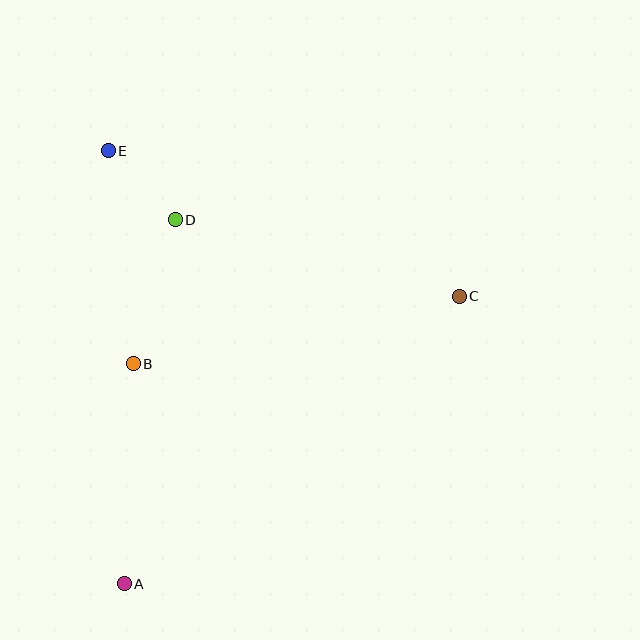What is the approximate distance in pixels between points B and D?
The distance between B and D is approximately 150 pixels.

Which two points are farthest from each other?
Points A and C are farthest from each other.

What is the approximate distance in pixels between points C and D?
The distance between C and D is approximately 294 pixels.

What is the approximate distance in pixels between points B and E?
The distance between B and E is approximately 215 pixels.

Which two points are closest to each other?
Points D and E are closest to each other.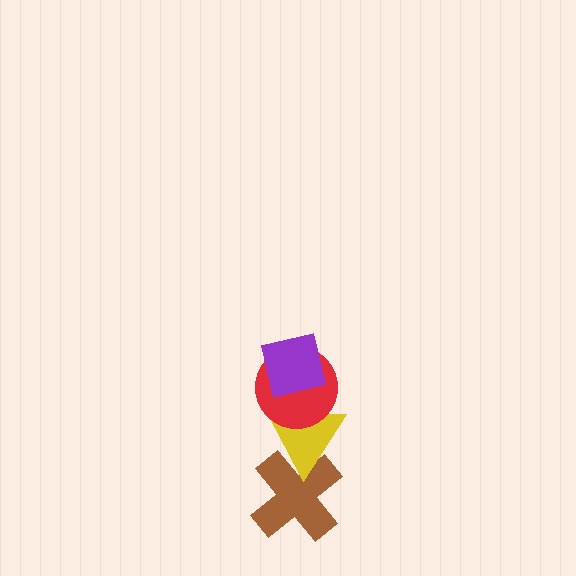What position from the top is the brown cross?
The brown cross is 4th from the top.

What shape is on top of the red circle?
The purple square is on top of the red circle.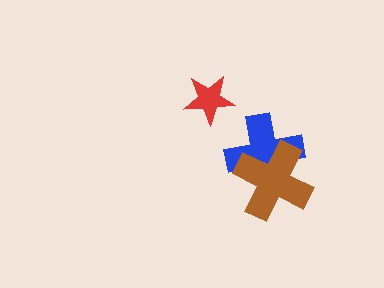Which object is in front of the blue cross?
The brown cross is in front of the blue cross.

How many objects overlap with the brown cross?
1 object overlaps with the brown cross.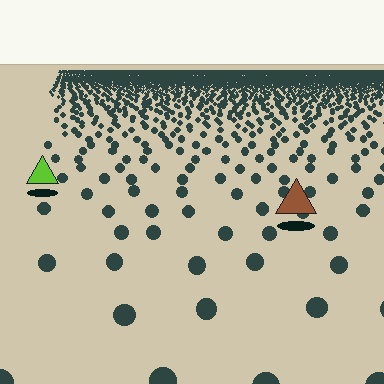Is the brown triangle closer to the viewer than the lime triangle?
Yes. The brown triangle is closer — you can tell from the texture gradient: the ground texture is coarser near it.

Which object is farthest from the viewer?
The lime triangle is farthest from the viewer. It appears smaller and the ground texture around it is denser.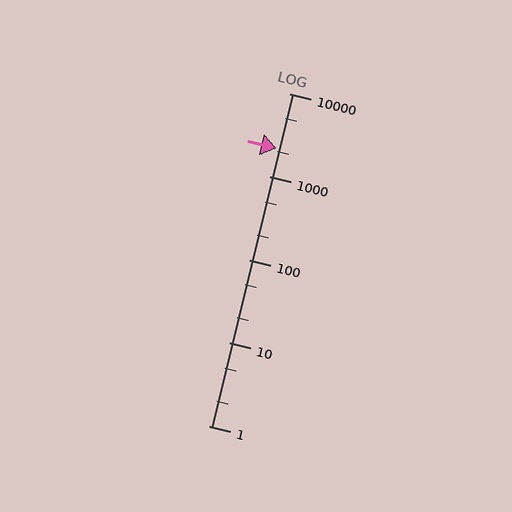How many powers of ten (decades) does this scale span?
The scale spans 4 decades, from 1 to 10000.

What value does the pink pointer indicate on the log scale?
The pointer indicates approximately 2200.